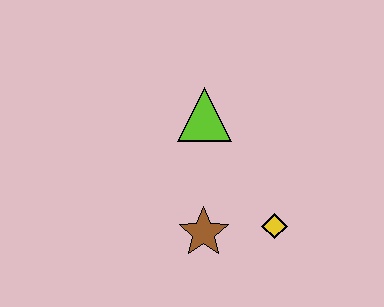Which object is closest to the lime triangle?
The brown star is closest to the lime triangle.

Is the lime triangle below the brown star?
No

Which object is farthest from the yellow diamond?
The lime triangle is farthest from the yellow diamond.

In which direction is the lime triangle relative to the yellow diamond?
The lime triangle is above the yellow diamond.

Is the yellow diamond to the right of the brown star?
Yes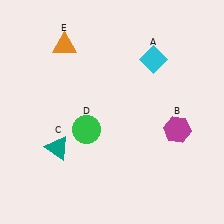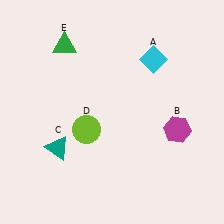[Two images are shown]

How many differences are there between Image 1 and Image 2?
There are 2 differences between the two images.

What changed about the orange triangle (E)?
In Image 1, E is orange. In Image 2, it changed to green.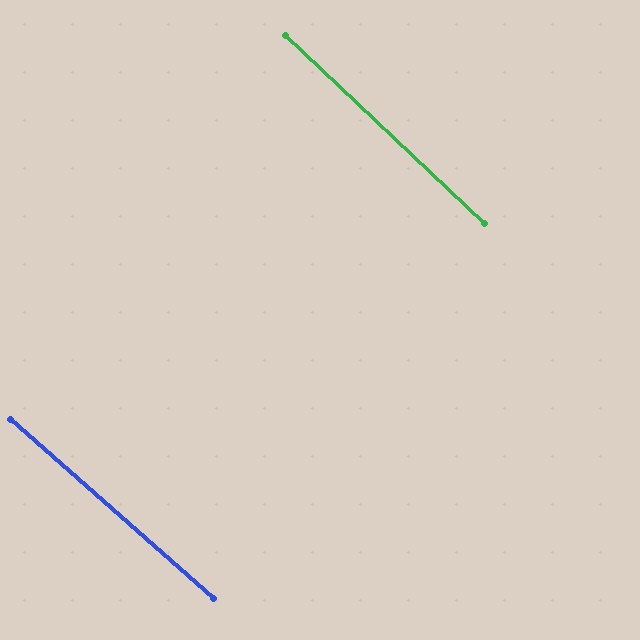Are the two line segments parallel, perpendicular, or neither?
Parallel — their directions differ by only 1.9°.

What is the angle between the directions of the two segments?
Approximately 2 degrees.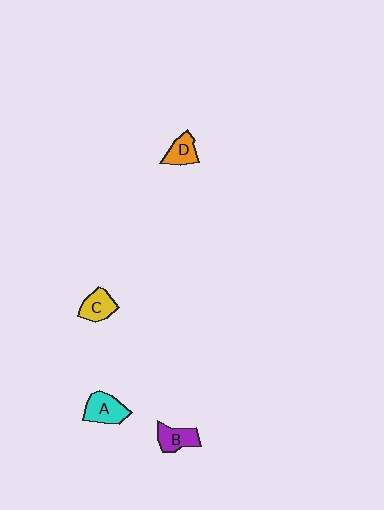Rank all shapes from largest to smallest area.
From largest to smallest: A (cyan), B (purple), C (yellow), D (orange).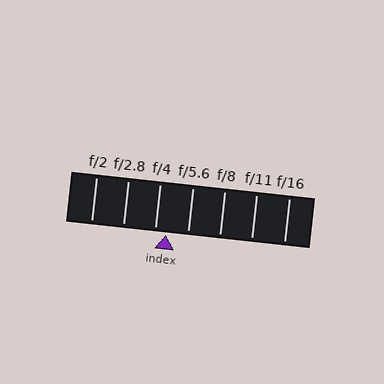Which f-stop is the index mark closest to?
The index mark is closest to f/4.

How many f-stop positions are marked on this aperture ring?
There are 7 f-stop positions marked.